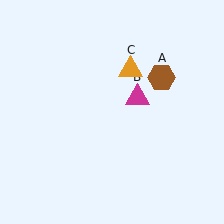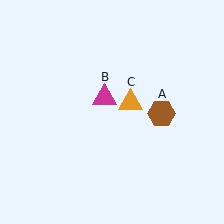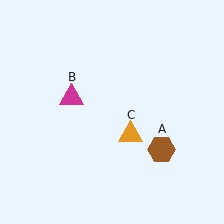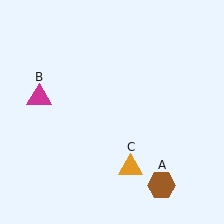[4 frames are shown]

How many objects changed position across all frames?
3 objects changed position: brown hexagon (object A), magenta triangle (object B), orange triangle (object C).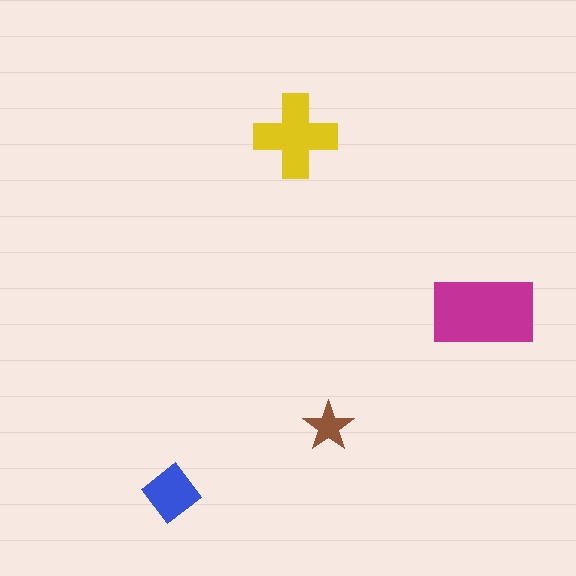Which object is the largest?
The magenta rectangle.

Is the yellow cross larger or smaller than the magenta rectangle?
Smaller.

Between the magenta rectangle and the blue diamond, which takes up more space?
The magenta rectangle.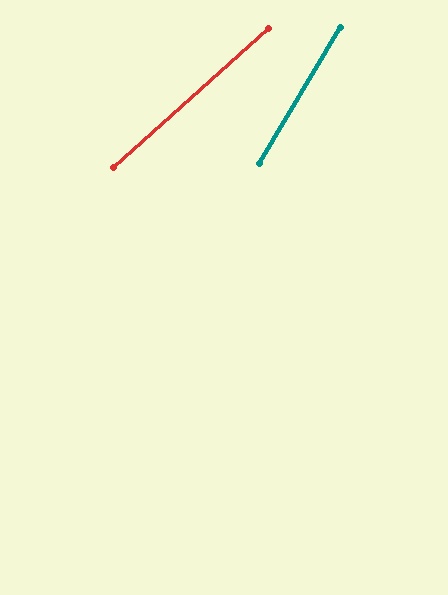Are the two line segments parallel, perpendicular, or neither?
Neither parallel nor perpendicular — they differ by about 17°.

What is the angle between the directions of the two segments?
Approximately 17 degrees.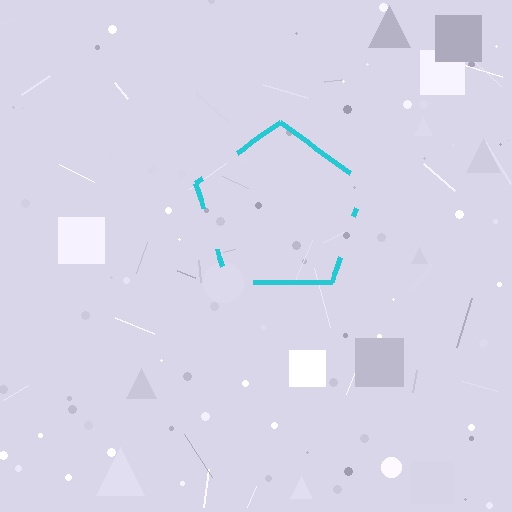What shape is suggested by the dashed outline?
The dashed outline suggests a pentagon.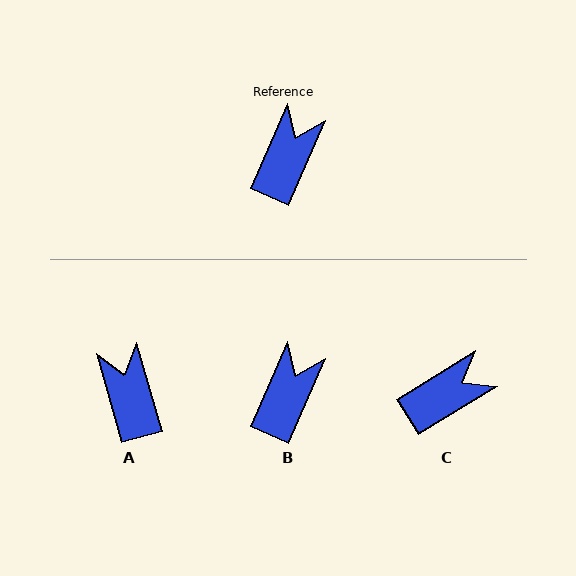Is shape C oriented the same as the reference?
No, it is off by about 34 degrees.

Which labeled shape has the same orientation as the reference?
B.